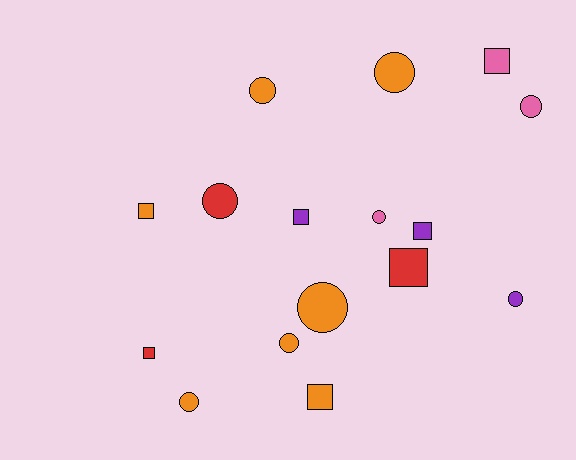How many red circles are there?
There is 1 red circle.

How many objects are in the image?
There are 16 objects.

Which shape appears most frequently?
Circle, with 9 objects.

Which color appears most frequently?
Orange, with 7 objects.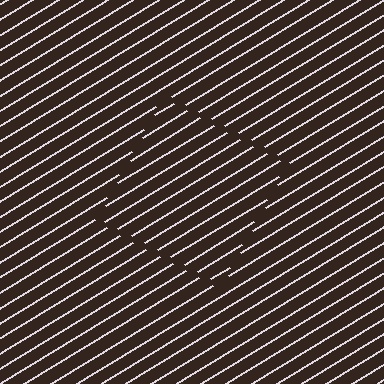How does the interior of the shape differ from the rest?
The interior of the shape contains the same grating, shifted by half a period — the contour is defined by the phase discontinuity where line-ends from the inner and outer gratings abut.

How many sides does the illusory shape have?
4 sides — the line-ends trace a square.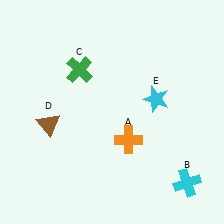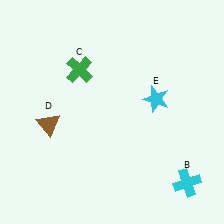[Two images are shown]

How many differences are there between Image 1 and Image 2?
There is 1 difference between the two images.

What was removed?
The orange cross (A) was removed in Image 2.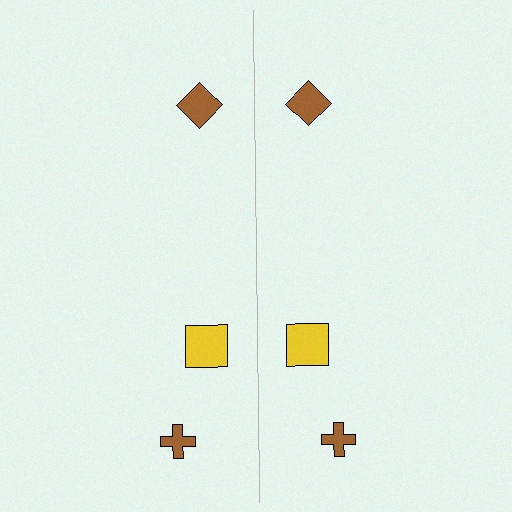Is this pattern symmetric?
Yes, this pattern has bilateral (reflection) symmetry.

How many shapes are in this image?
There are 6 shapes in this image.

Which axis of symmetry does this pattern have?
The pattern has a vertical axis of symmetry running through the center of the image.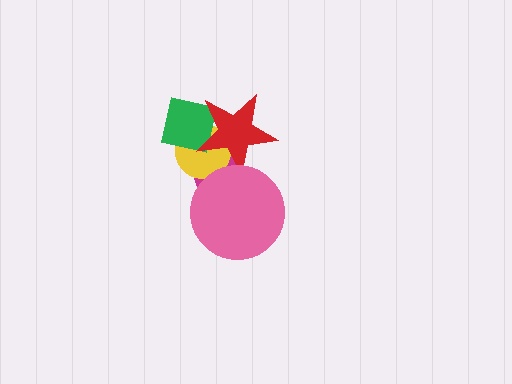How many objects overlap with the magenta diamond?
4 objects overlap with the magenta diamond.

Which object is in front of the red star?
The pink circle is in front of the red star.